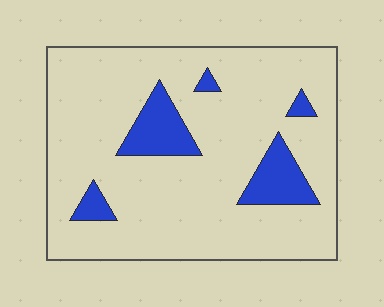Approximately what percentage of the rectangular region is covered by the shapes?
Approximately 15%.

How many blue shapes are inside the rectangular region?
5.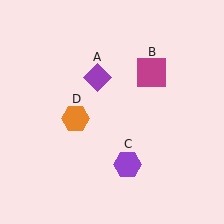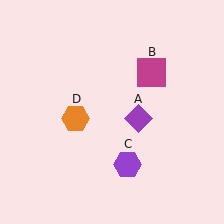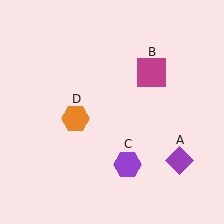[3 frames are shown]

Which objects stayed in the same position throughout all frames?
Magenta square (object B) and purple hexagon (object C) and orange hexagon (object D) remained stationary.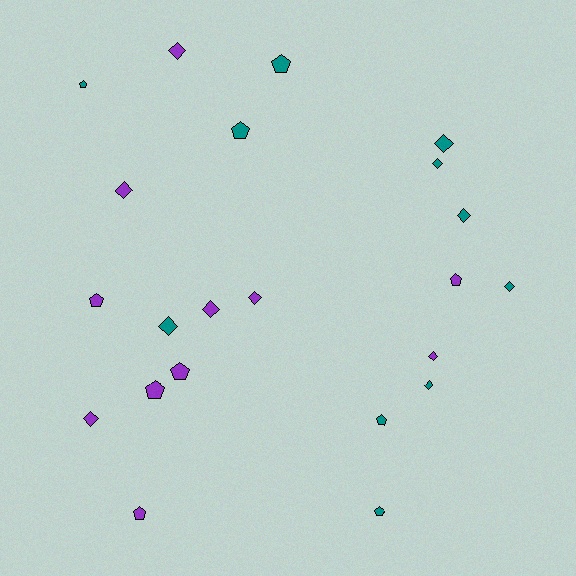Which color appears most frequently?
Teal, with 11 objects.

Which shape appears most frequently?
Diamond, with 12 objects.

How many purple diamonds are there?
There are 6 purple diamonds.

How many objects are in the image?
There are 22 objects.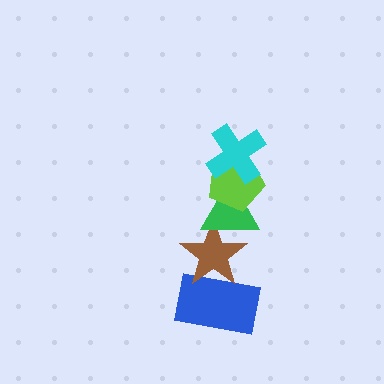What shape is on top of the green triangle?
The lime pentagon is on top of the green triangle.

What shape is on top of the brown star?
The green triangle is on top of the brown star.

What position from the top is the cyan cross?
The cyan cross is 1st from the top.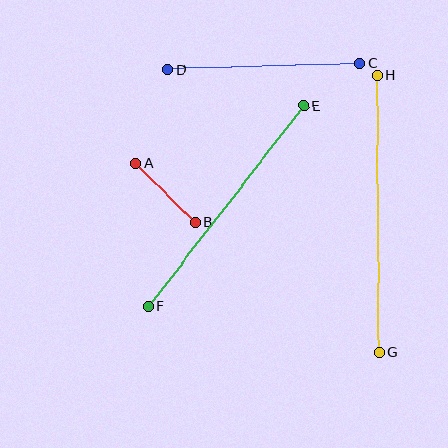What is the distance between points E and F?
The distance is approximately 254 pixels.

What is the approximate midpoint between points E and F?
The midpoint is at approximately (226, 206) pixels.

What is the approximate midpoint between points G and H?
The midpoint is at approximately (378, 214) pixels.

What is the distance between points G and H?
The distance is approximately 277 pixels.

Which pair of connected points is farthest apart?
Points G and H are farthest apart.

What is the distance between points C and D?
The distance is approximately 192 pixels.